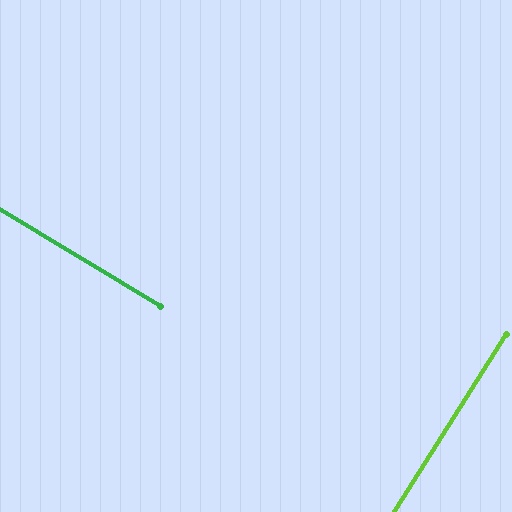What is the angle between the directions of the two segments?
Approximately 88 degrees.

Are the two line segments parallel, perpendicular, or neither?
Perpendicular — they meet at approximately 88°.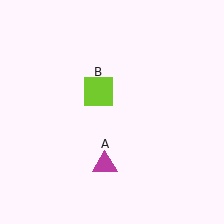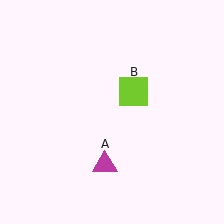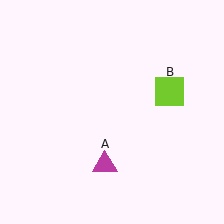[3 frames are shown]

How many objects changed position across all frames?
1 object changed position: lime square (object B).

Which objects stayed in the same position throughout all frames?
Magenta triangle (object A) remained stationary.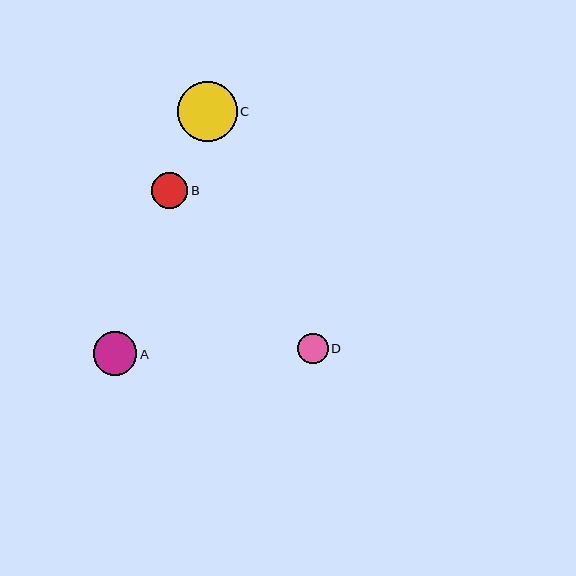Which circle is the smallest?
Circle D is the smallest with a size of approximately 30 pixels.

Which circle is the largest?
Circle C is the largest with a size of approximately 60 pixels.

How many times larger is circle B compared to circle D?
Circle B is approximately 1.2 times the size of circle D.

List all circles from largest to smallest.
From largest to smallest: C, A, B, D.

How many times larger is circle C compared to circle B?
Circle C is approximately 1.7 times the size of circle B.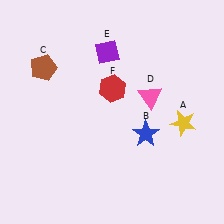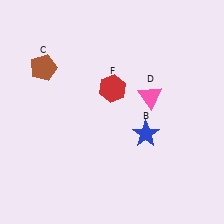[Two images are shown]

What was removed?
The yellow star (A), the purple diamond (E) were removed in Image 2.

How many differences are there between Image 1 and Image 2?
There are 2 differences between the two images.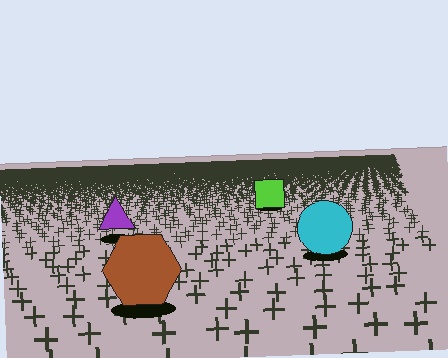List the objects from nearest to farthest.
From nearest to farthest: the brown hexagon, the cyan circle, the purple triangle, the lime square.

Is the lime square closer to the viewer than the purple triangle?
No. The purple triangle is closer — you can tell from the texture gradient: the ground texture is coarser near it.